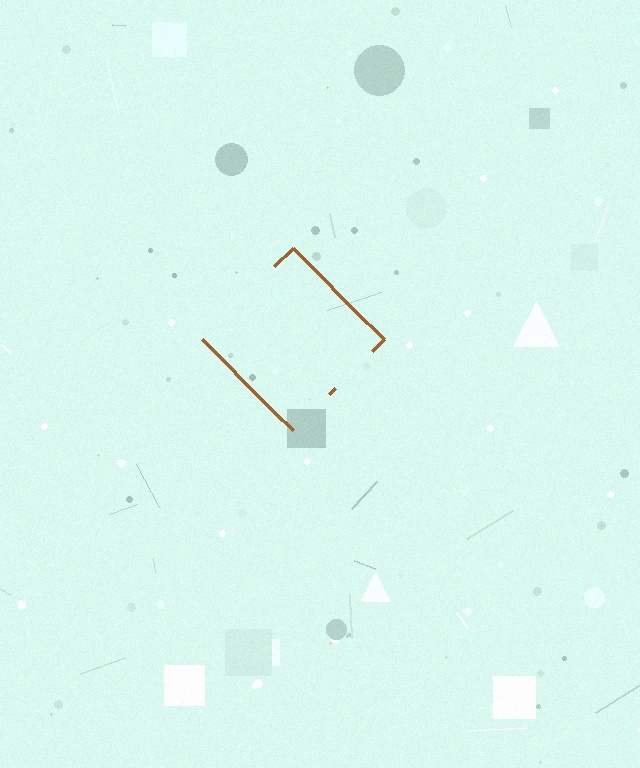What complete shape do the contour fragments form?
The contour fragments form a diamond.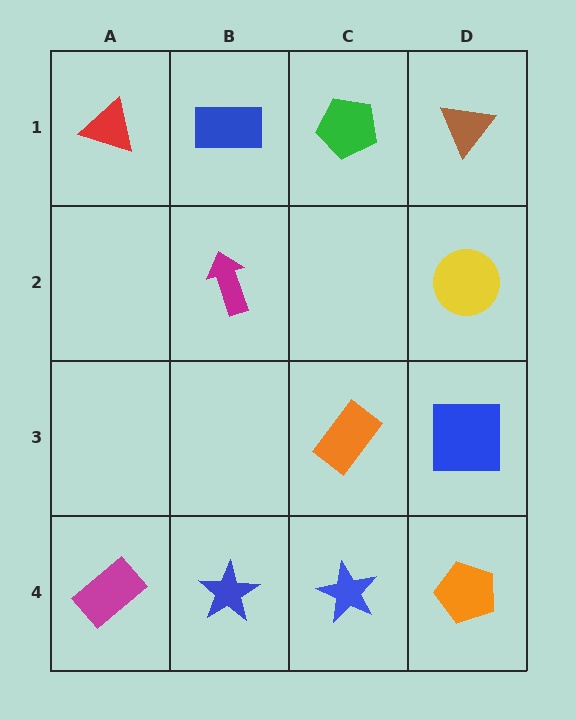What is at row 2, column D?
A yellow circle.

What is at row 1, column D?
A brown triangle.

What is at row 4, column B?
A blue star.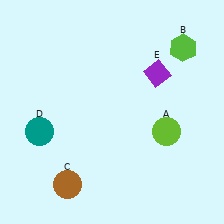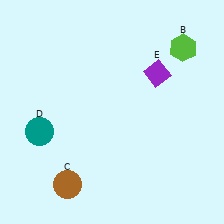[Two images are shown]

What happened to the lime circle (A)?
The lime circle (A) was removed in Image 2. It was in the bottom-right area of Image 1.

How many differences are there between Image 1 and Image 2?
There is 1 difference between the two images.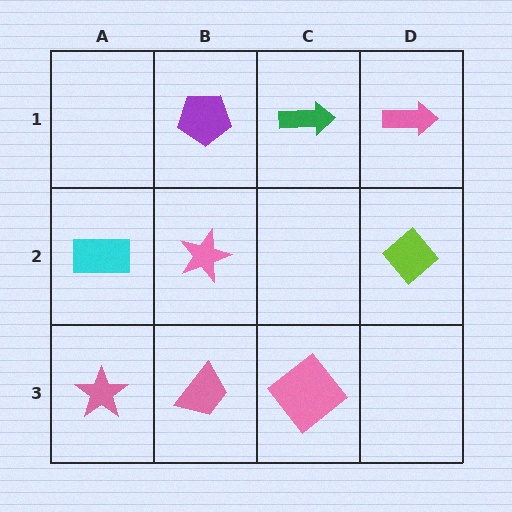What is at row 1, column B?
A purple pentagon.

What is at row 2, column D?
A lime diamond.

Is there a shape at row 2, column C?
No, that cell is empty.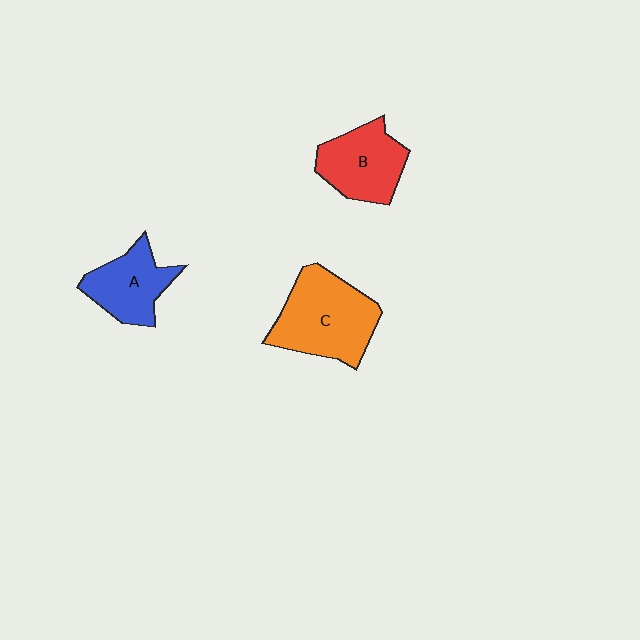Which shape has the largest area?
Shape C (orange).